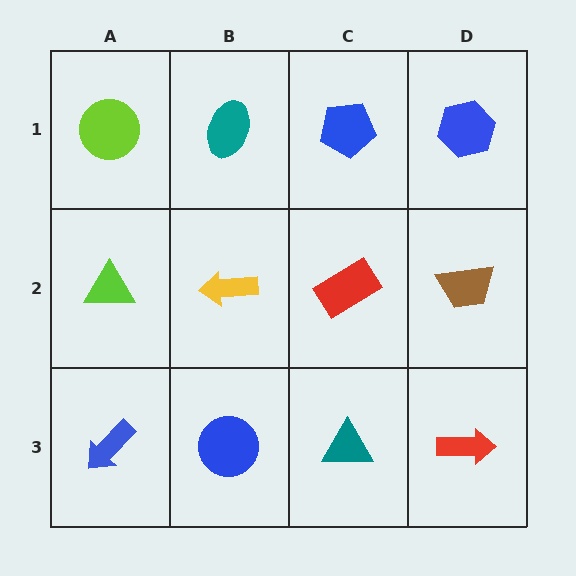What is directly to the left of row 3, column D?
A teal triangle.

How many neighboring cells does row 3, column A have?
2.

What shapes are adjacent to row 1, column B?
A yellow arrow (row 2, column B), a lime circle (row 1, column A), a blue pentagon (row 1, column C).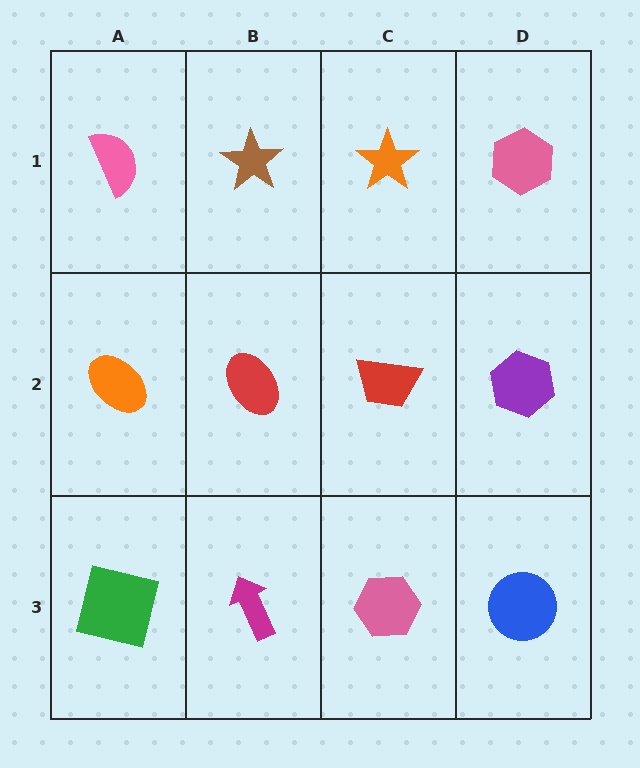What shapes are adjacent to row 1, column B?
A red ellipse (row 2, column B), a pink semicircle (row 1, column A), an orange star (row 1, column C).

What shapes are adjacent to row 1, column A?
An orange ellipse (row 2, column A), a brown star (row 1, column B).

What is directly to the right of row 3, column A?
A magenta arrow.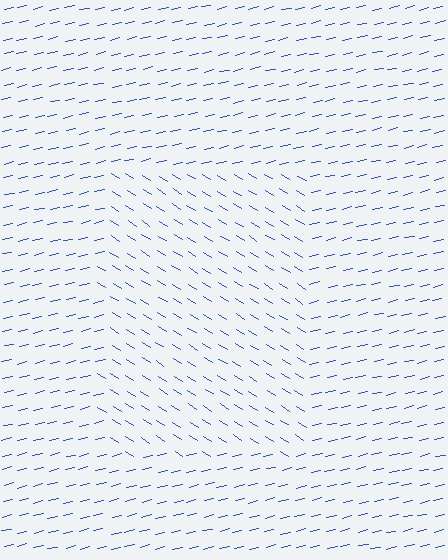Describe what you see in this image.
The image is filled with small blue line segments. A rectangle region in the image has lines oriented differently from the surrounding lines, creating a visible texture boundary.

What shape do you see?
I see a rectangle.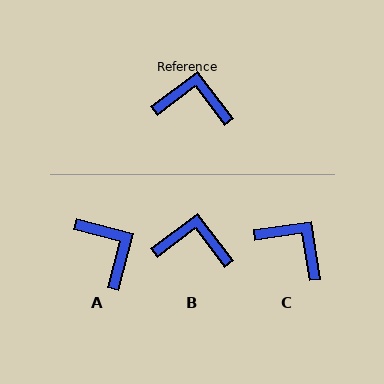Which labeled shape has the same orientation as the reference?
B.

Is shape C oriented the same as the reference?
No, it is off by about 28 degrees.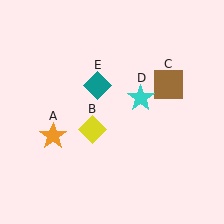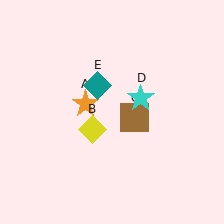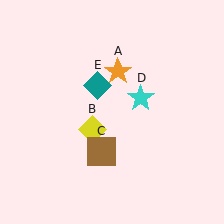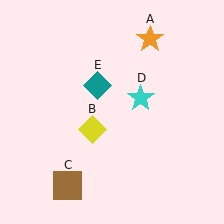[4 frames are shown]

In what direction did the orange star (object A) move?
The orange star (object A) moved up and to the right.